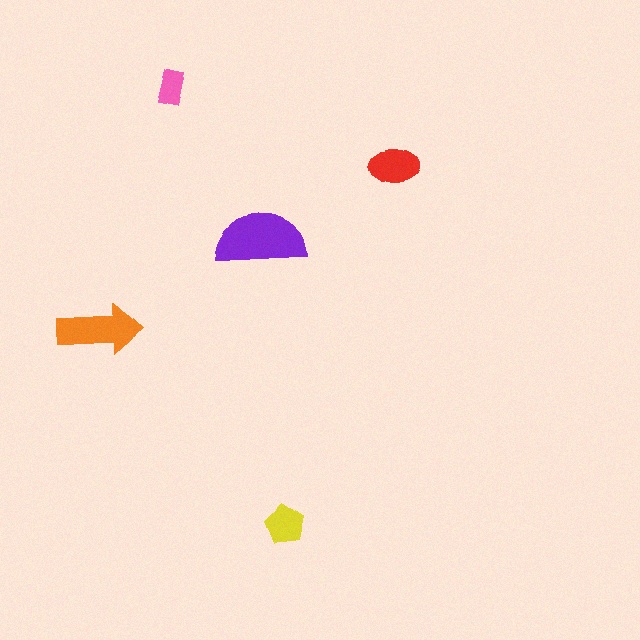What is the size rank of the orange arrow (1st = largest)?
2nd.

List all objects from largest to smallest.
The purple semicircle, the orange arrow, the red ellipse, the yellow pentagon, the pink rectangle.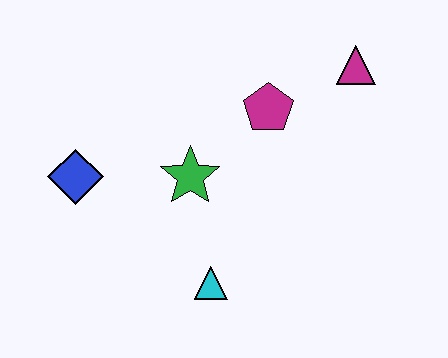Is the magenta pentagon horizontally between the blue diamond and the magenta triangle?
Yes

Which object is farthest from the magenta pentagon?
The blue diamond is farthest from the magenta pentagon.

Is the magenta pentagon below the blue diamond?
No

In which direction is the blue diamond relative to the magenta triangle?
The blue diamond is to the left of the magenta triangle.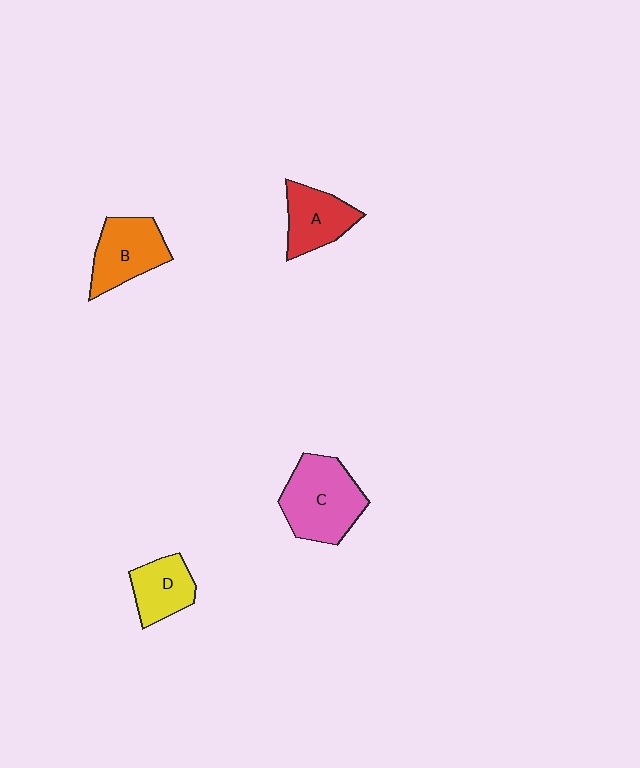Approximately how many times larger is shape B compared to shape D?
Approximately 1.3 times.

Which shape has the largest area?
Shape C (pink).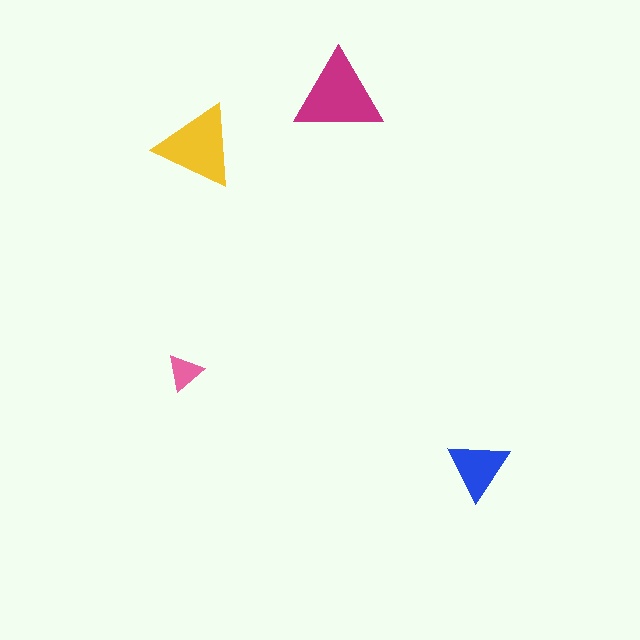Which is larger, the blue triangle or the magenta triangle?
The magenta one.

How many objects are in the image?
There are 4 objects in the image.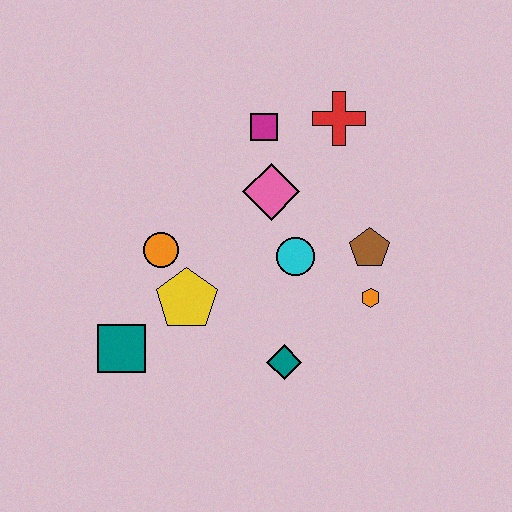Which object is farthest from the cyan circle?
The teal square is farthest from the cyan circle.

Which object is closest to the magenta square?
The pink diamond is closest to the magenta square.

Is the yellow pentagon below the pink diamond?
Yes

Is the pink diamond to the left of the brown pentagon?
Yes